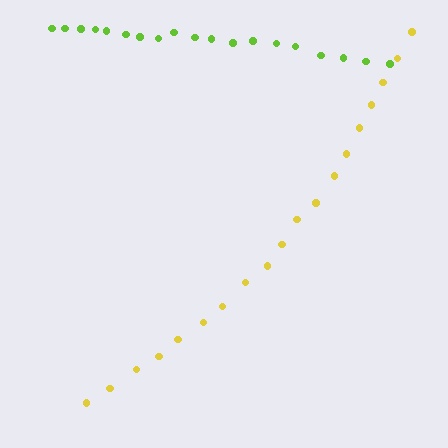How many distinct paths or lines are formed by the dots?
There are 2 distinct paths.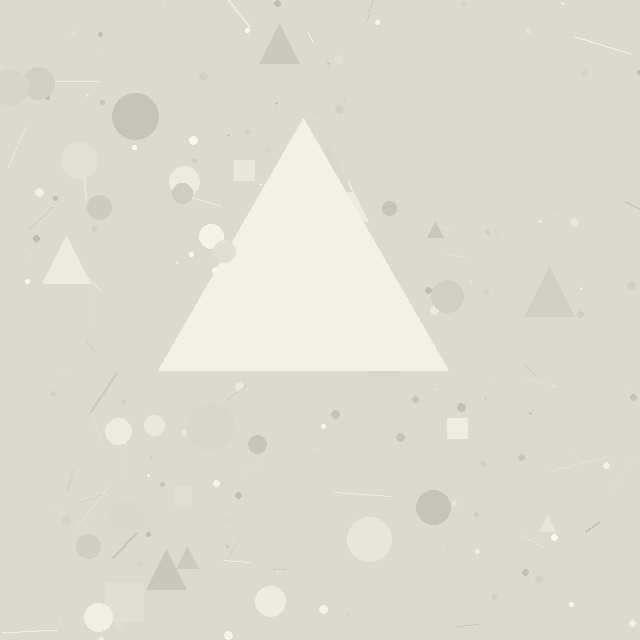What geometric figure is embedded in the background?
A triangle is embedded in the background.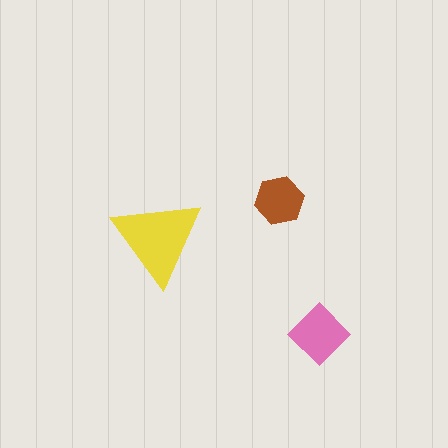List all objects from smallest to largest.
The brown hexagon, the pink diamond, the yellow triangle.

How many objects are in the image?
There are 3 objects in the image.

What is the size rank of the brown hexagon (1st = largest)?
3rd.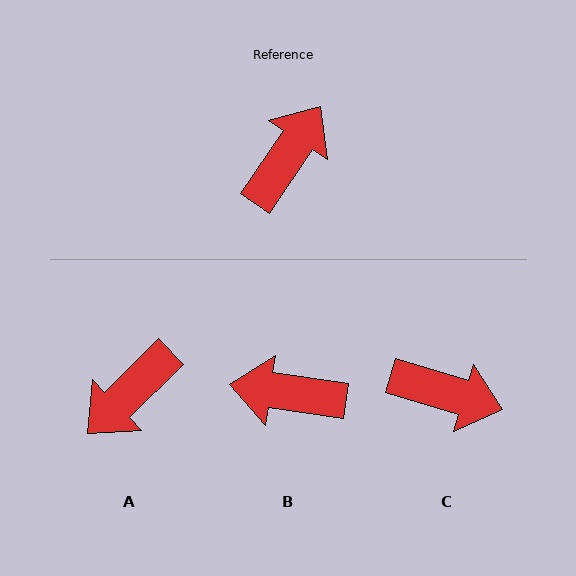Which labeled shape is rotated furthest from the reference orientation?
A, about 169 degrees away.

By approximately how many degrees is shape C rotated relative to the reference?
Approximately 73 degrees clockwise.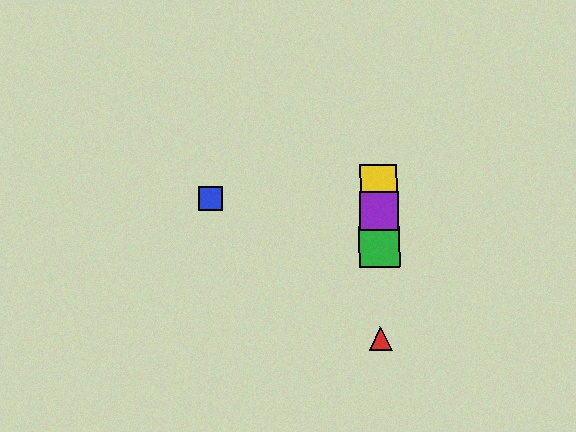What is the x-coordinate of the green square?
The green square is at x≈379.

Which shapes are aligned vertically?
The red triangle, the green square, the yellow square, the purple square are aligned vertically.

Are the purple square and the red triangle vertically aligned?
Yes, both are at x≈379.